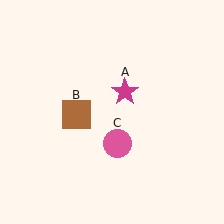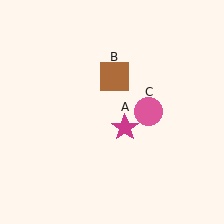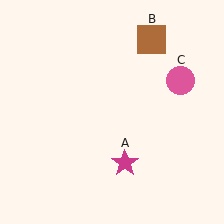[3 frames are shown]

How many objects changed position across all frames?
3 objects changed position: magenta star (object A), brown square (object B), pink circle (object C).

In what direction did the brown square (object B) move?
The brown square (object B) moved up and to the right.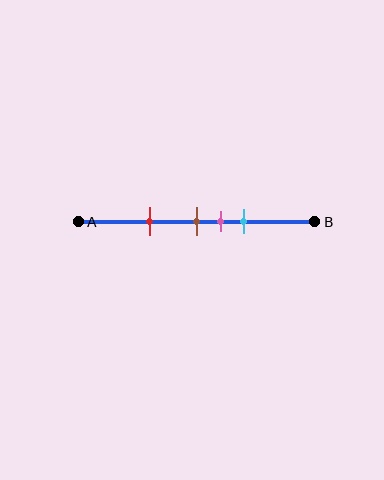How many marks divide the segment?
There are 4 marks dividing the segment.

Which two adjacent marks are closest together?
The brown and pink marks are the closest adjacent pair.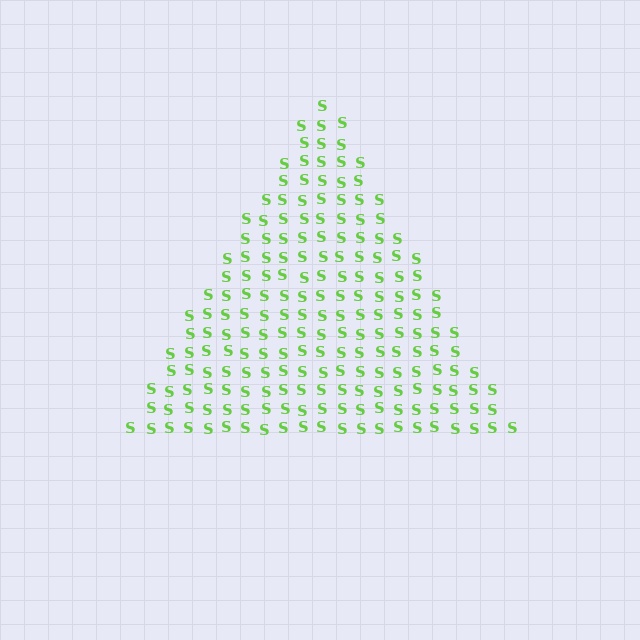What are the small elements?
The small elements are letter S's.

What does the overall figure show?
The overall figure shows a triangle.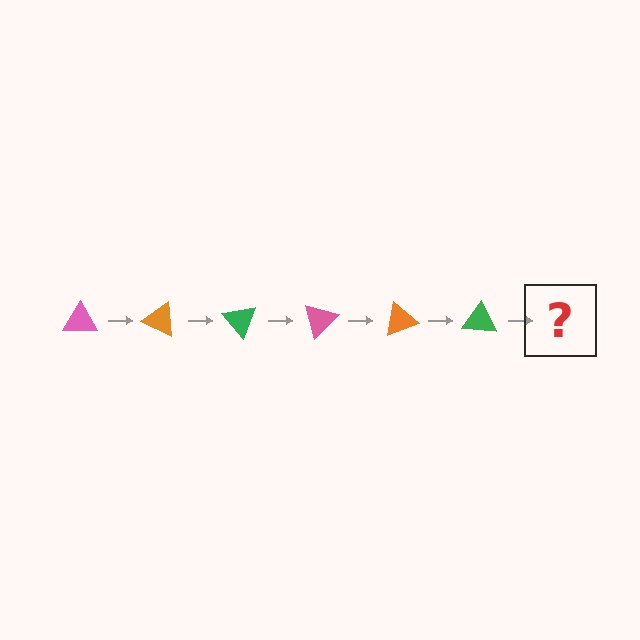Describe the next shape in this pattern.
It should be a pink triangle, rotated 150 degrees from the start.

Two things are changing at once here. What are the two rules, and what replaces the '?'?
The two rules are that it rotates 25 degrees each step and the color cycles through pink, orange, and green. The '?' should be a pink triangle, rotated 150 degrees from the start.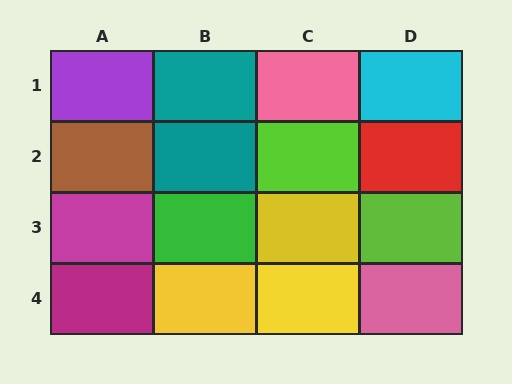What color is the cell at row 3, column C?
Yellow.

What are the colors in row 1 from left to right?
Purple, teal, pink, cyan.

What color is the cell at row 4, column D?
Pink.